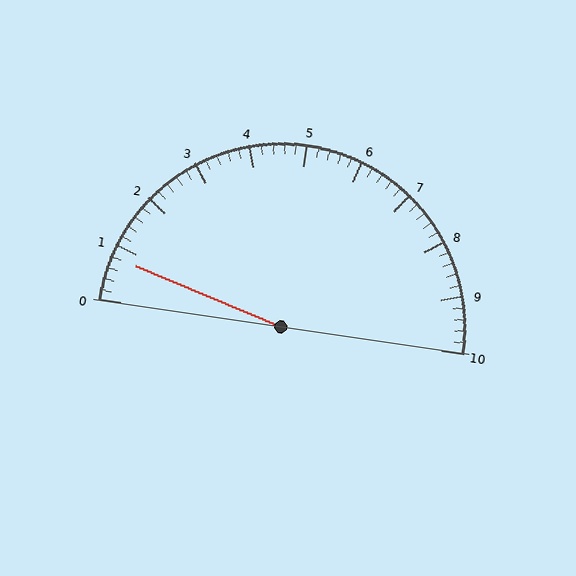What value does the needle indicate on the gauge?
The needle indicates approximately 0.8.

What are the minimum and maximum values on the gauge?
The gauge ranges from 0 to 10.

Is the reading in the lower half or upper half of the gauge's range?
The reading is in the lower half of the range (0 to 10).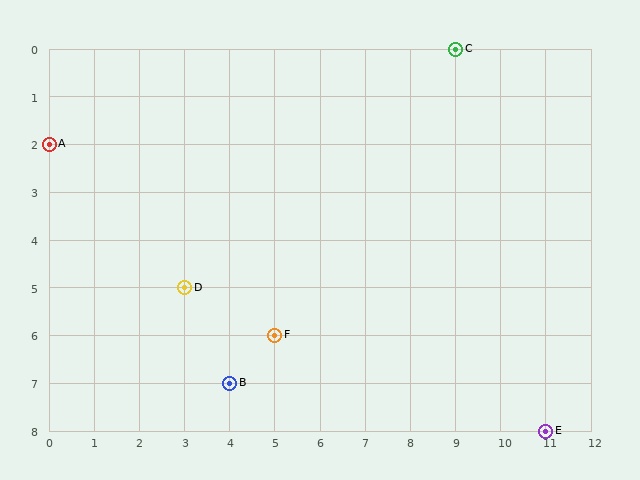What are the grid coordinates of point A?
Point A is at grid coordinates (0, 2).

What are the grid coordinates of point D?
Point D is at grid coordinates (3, 5).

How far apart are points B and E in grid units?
Points B and E are 7 columns and 1 row apart (about 7.1 grid units diagonally).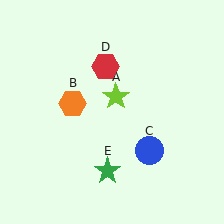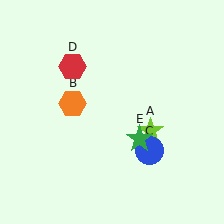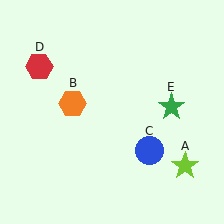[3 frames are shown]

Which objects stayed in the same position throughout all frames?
Orange hexagon (object B) and blue circle (object C) remained stationary.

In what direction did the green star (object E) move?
The green star (object E) moved up and to the right.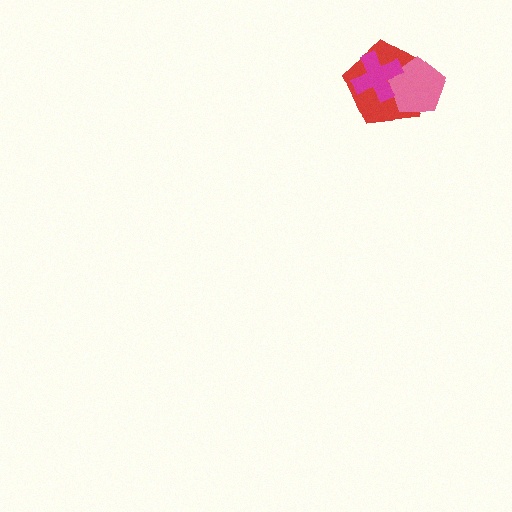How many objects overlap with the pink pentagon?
2 objects overlap with the pink pentagon.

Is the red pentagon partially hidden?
Yes, it is partially covered by another shape.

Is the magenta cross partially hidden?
No, no other shape covers it.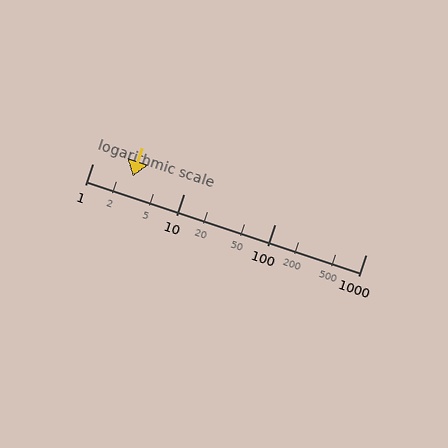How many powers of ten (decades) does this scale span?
The scale spans 3 decades, from 1 to 1000.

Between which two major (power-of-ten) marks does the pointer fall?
The pointer is between 1 and 10.